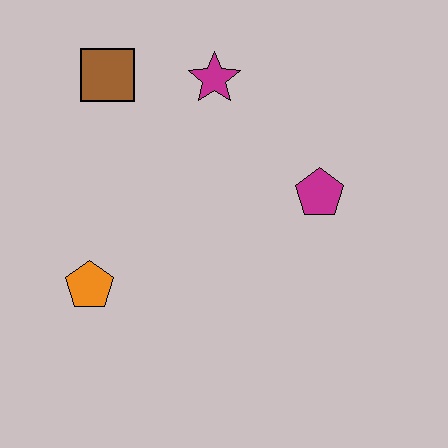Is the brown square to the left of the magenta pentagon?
Yes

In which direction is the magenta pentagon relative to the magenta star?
The magenta pentagon is below the magenta star.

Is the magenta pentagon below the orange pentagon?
No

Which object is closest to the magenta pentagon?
The magenta star is closest to the magenta pentagon.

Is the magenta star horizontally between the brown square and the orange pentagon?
No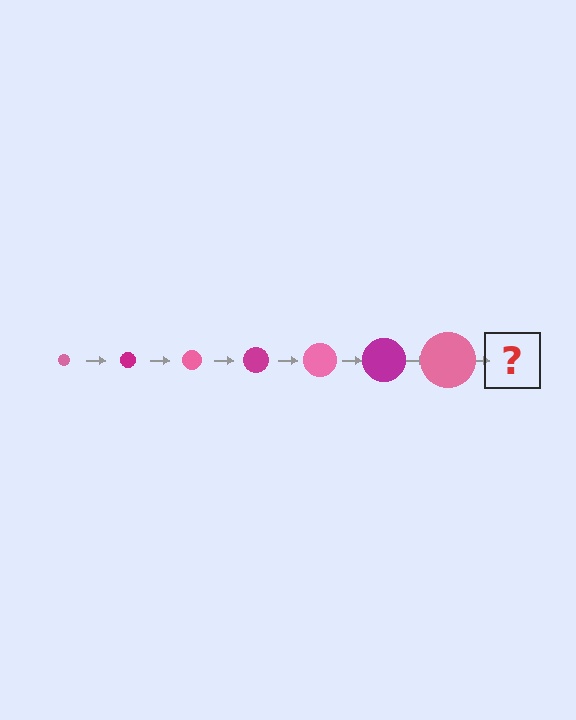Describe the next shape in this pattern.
It should be a magenta circle, larger than the previous one.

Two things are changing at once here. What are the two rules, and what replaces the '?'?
The two rules are that the circle grows larger each step and the color cycles through pink and magenta. The '?' should be a magenta circle, larger than the previous one.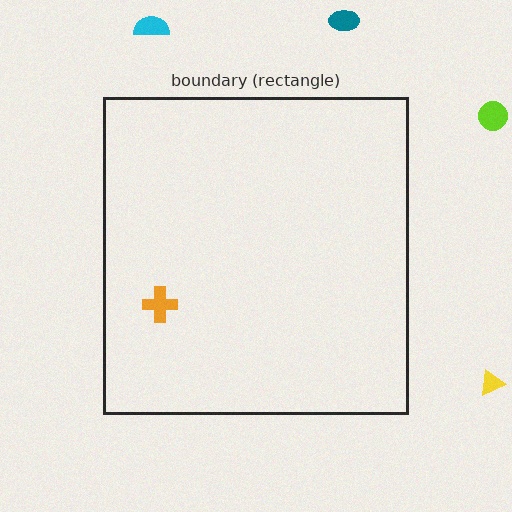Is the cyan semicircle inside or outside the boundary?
Outside.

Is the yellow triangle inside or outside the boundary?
Outside.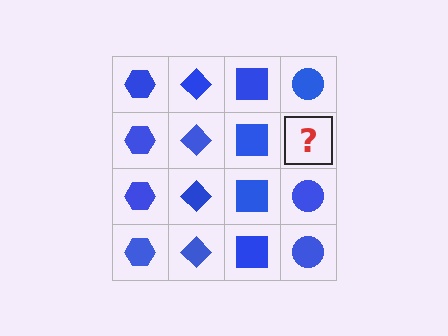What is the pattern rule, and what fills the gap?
The rule is that each column has a consistent shape. The gap should be filled with a blue circle.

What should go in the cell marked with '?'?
The missing cell should contain a blue circle.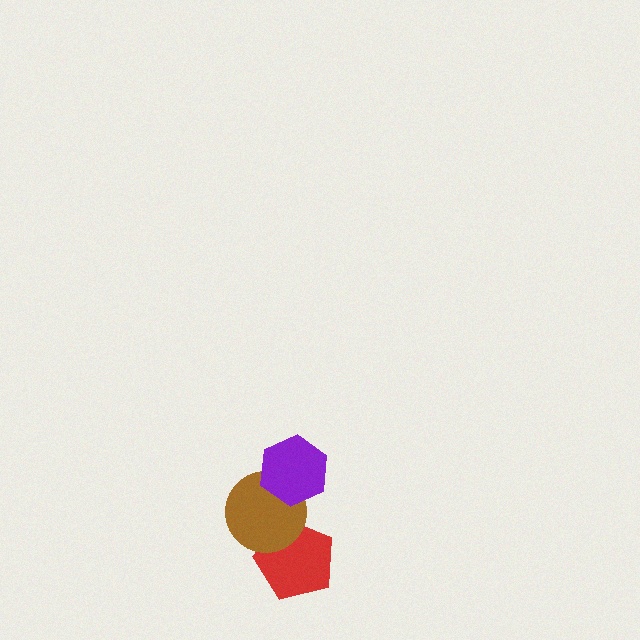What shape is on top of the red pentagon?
The brown circle is on top of the red pentagon.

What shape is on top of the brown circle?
The purple hexagon is on top of the brown circle.